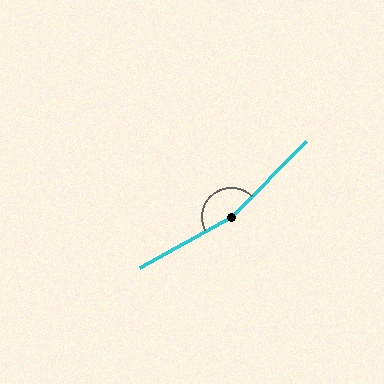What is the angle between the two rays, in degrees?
Approximately 164 degrees.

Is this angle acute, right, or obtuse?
It is obtuse.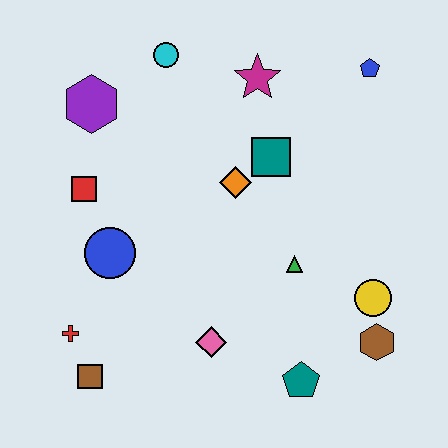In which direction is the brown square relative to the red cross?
The brown square is below the red cross.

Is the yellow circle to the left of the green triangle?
No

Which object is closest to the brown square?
The red cross is closest to the brown square.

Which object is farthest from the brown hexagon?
The purple hexagon is farthest from the brown hexagon.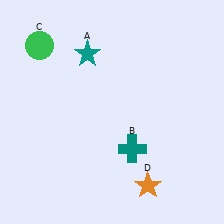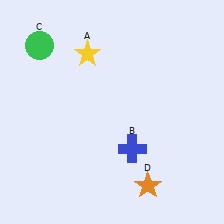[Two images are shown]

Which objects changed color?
A changed from teal to yellow. B changed from teal to blue.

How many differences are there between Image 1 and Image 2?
There are 2 differences between the two images.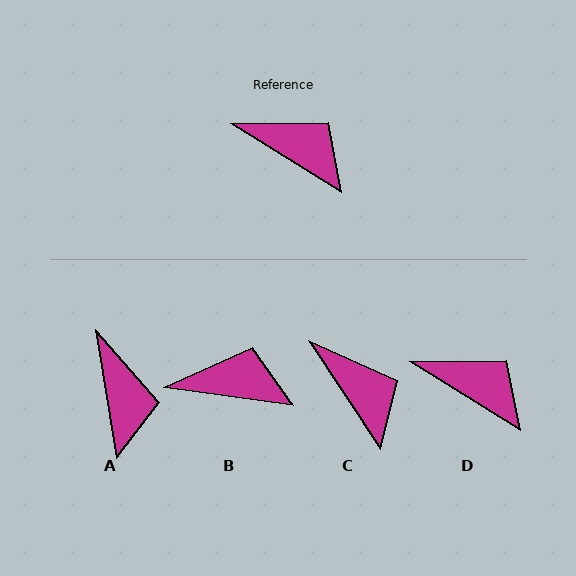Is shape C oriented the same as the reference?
No, it is off by about 25 degrees.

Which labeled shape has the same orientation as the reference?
D.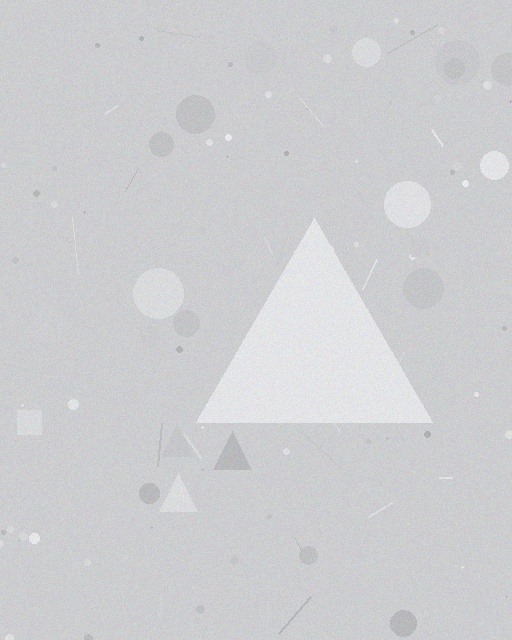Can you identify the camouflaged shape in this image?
The camouflaged shape is a triangle.